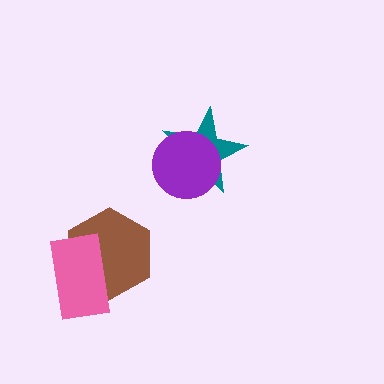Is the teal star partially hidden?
Yes, it is partially covered by another shape.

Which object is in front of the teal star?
The purple circle is in front of the teal star.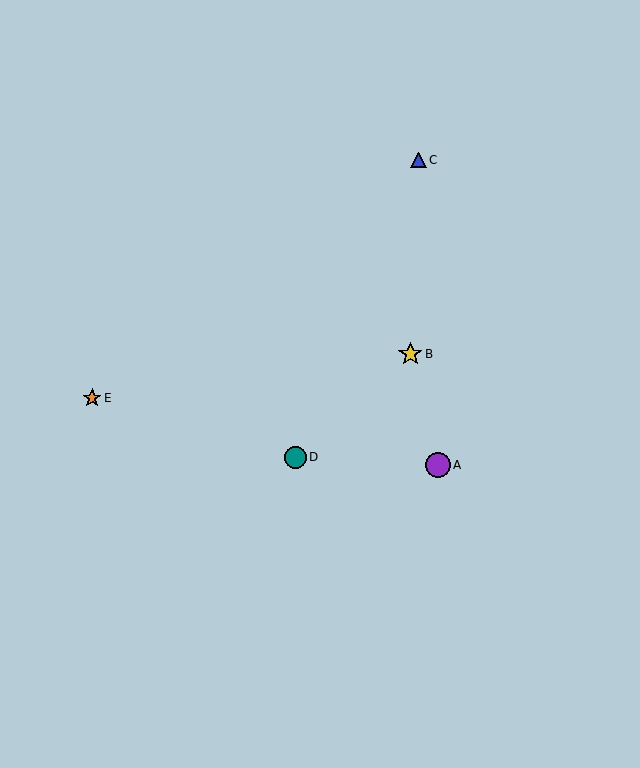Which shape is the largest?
The purple circle (labeled A) is the largest.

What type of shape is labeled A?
Shape A is a purple circle.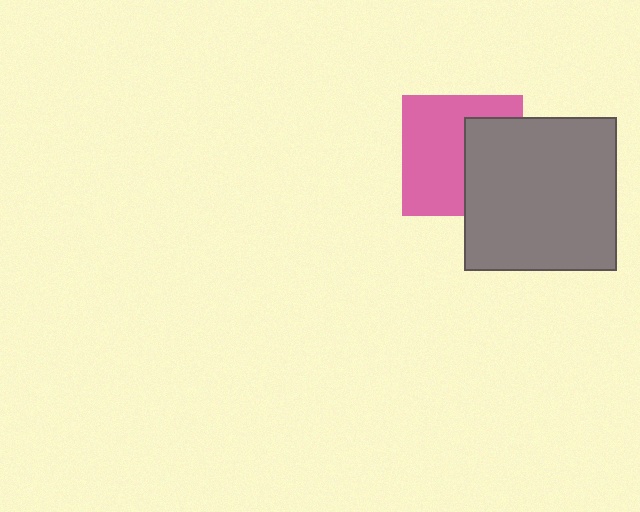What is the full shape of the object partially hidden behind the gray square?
The partially hidden object is a pink square.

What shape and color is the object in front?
The object in front is a gray square.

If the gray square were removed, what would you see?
You would see the complete pink square.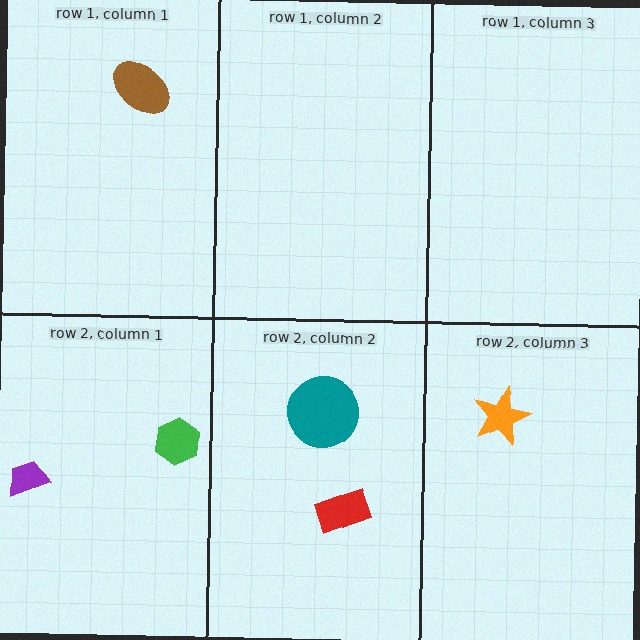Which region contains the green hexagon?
The row 2, column 1 region.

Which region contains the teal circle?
The row 2, column 2 region.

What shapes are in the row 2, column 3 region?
The orange star.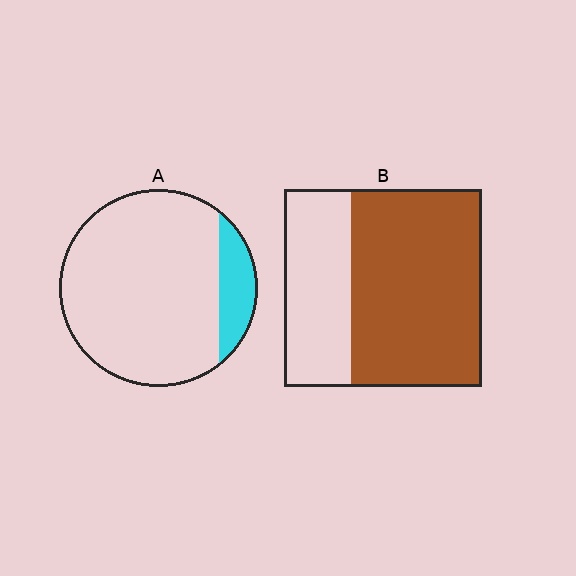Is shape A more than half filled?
No.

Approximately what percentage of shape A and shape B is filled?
A is approximately 15% and B is approximately 65%.